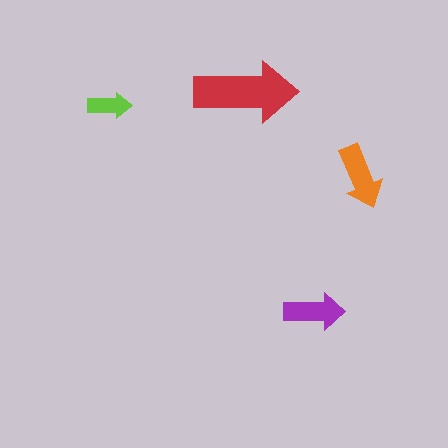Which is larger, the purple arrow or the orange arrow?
The orange one.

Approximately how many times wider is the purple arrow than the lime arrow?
About 1.5 times wider.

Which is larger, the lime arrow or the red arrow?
The red one.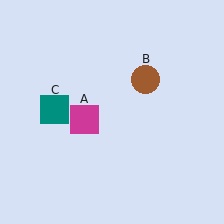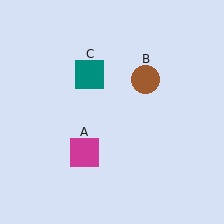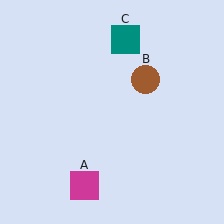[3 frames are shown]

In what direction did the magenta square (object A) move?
The magenta square (object A) moved down.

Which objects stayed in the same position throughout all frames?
Brown circle (object B) remained stationary.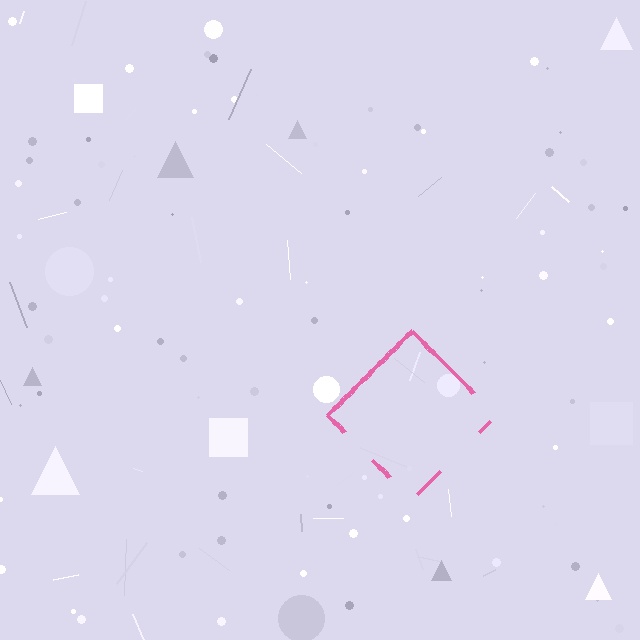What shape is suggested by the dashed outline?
The dashed outline suggests a diamond.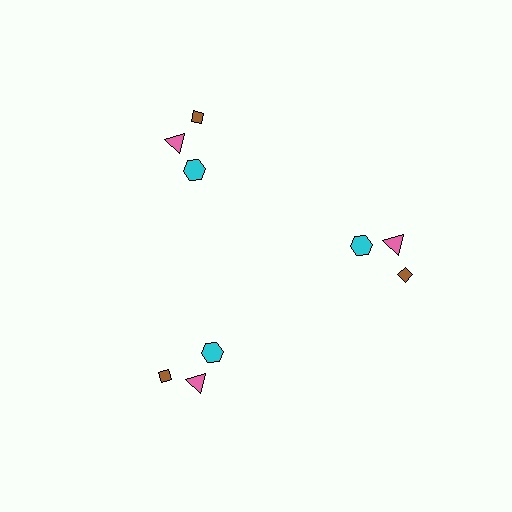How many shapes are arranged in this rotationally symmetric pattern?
There are 9 shapes, arranged in 3 groups of 3.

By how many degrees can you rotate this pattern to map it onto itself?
The pattern maps onto itself every 120 degrees of rotation.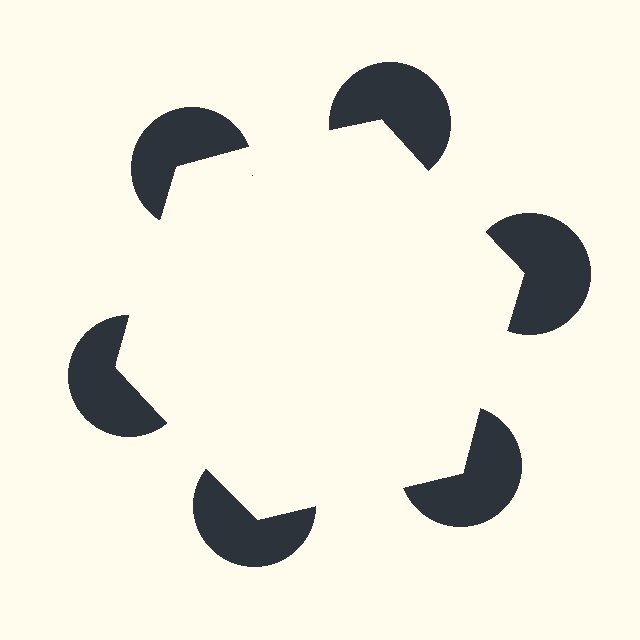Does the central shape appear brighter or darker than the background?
It typically appears slightly brighter than the background, even though no actual brightness change is drawn.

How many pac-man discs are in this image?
There are 6 — one at each vertex of the illusory hexagon.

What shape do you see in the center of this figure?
An illusory hexagon — its edges are inferred from the aligned wedge cuts in the pac-man discs, not physically drawn.